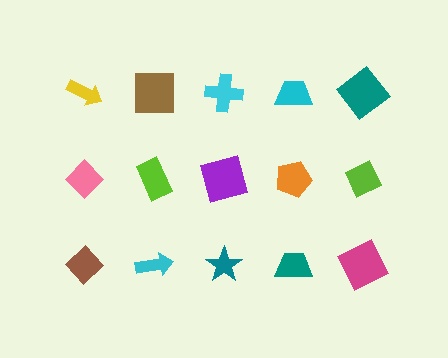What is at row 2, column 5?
A lime diamond.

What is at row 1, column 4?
A cyan trapezoid.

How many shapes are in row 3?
5 shapes.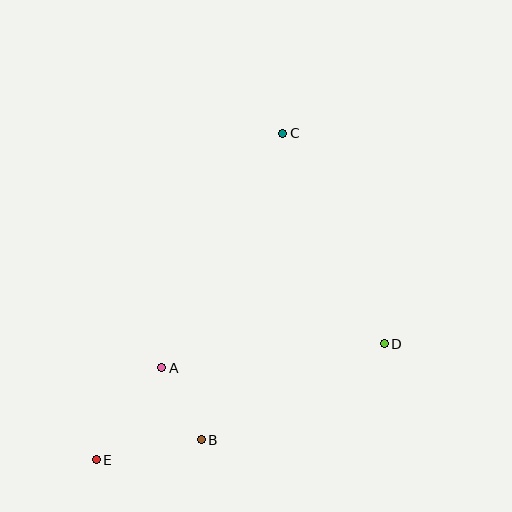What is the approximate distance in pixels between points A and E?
The distance between A and E is approximately 113 pixels.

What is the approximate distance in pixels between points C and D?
The distance between C and D is approximately 234 pixels.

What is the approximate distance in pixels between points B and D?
The distance between B and D is approximately 207 pixels.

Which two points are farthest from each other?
Points C and E are farthest from each other.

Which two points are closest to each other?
Points A and B are closest to each other.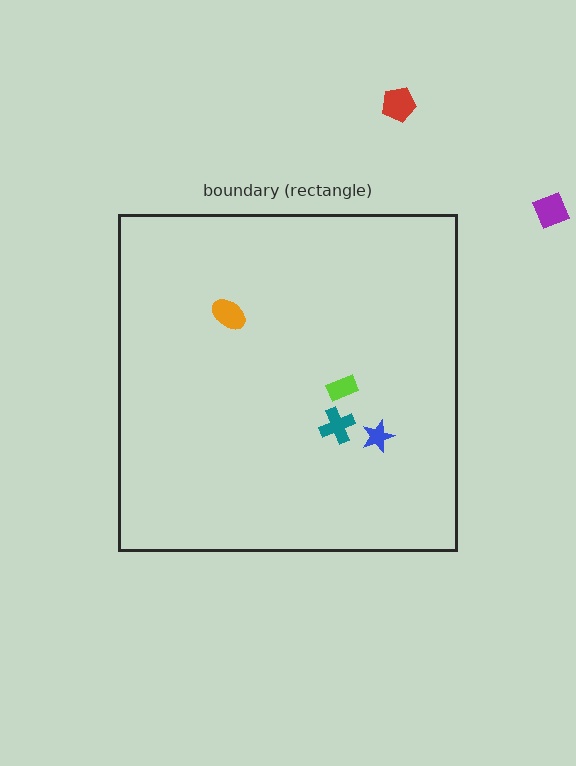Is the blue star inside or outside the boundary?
Inside.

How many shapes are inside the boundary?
4 inside, 2 outside.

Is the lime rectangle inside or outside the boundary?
Inside.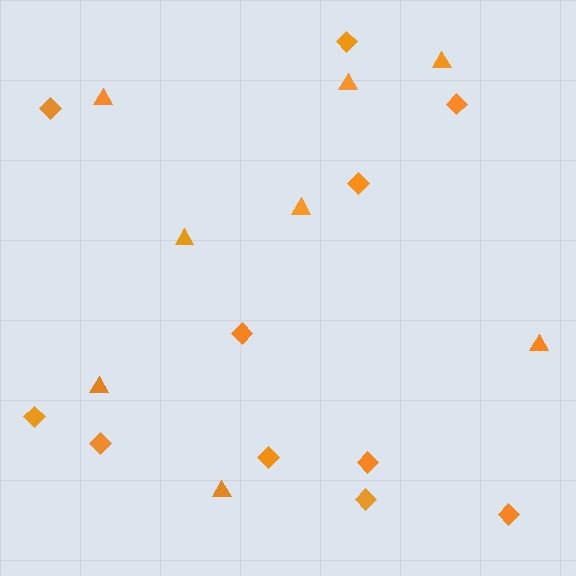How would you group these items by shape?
There are 2 groups: one group of triangles (8) and one group of diamonds (11).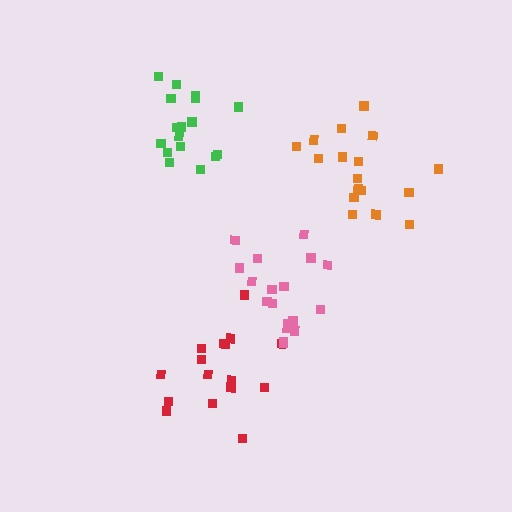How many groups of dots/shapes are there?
There are 4 groups.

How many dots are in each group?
Group 1: 17 dots, Group 2: 16 dots, Group 3: 18 dots, Group 4: 18 dots (69 total).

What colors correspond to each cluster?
The clusters are colored: orange, red, pink, green.